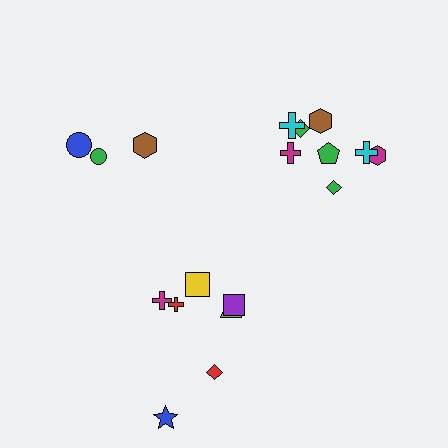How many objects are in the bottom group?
There are 7 objects.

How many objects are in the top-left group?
There are 3 objects.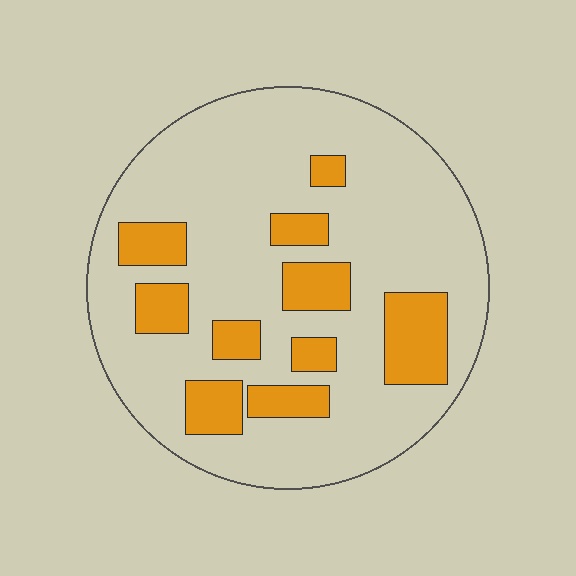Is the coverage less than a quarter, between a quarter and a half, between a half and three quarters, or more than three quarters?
Less than a quarter.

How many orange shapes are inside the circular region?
10.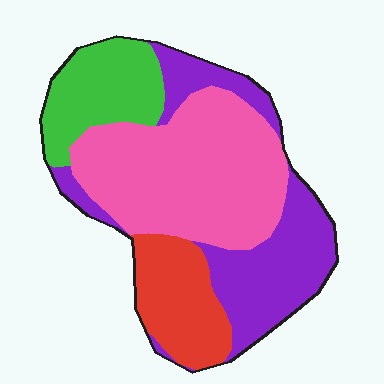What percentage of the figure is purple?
Purple covers around 30% of the figure.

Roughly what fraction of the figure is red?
Red covers about 15% of the figure.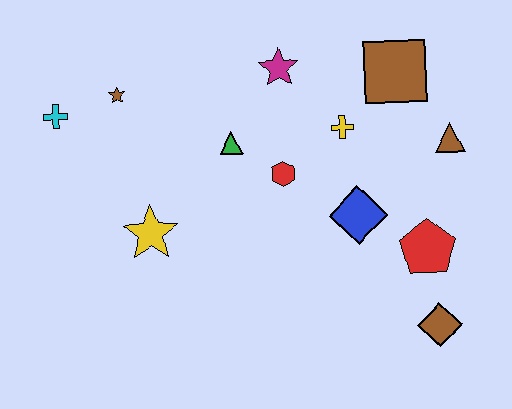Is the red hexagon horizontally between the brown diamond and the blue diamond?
No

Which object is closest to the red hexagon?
The green triangle is closest to the red hexagon.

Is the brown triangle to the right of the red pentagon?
Yes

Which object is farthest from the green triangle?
The brown diamond is farthest from the green triangle.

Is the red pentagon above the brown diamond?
Yes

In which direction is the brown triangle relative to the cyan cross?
The brown triangle is to the right of the cyan cross.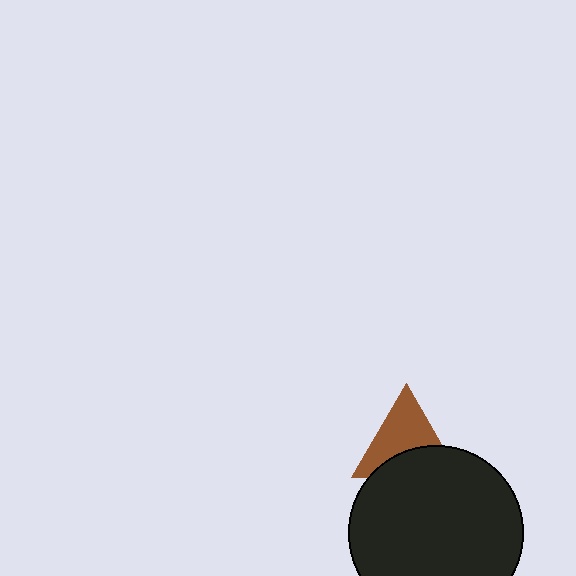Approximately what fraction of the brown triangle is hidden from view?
Roughly 39% of the brown triangle is hidden behind the black circle.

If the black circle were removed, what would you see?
You would see the complete brown triangle.